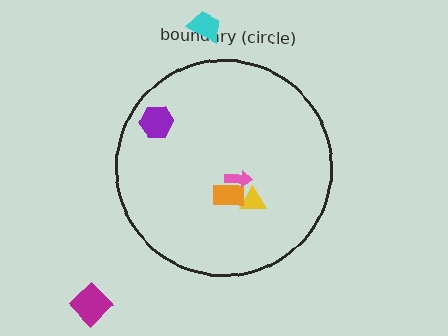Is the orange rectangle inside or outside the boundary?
Inside.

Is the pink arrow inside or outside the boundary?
Inside.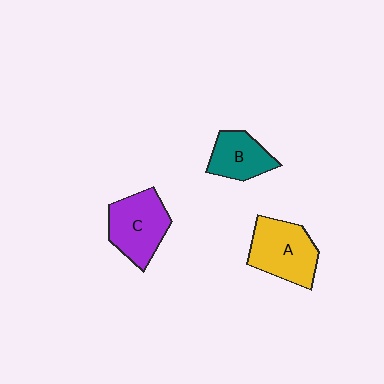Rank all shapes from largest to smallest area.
From largest to smallest: A (yellow), C (purple), B (teal).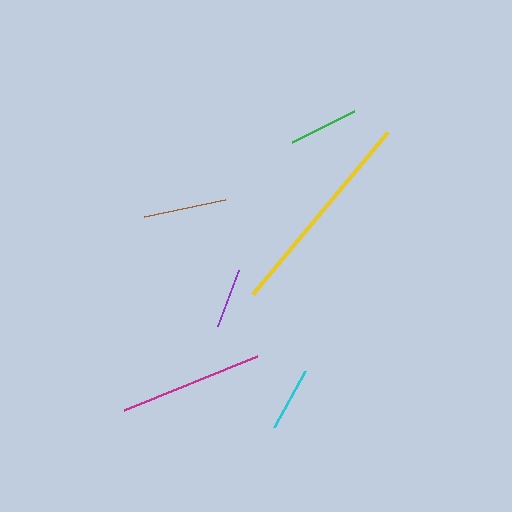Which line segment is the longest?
The yellow line is the longest at approximately 211 pixels.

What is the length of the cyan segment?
The cyan segment is approximately 64 pixels long.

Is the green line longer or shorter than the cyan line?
The green line is longer than the cyan line.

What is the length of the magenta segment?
The magenta segment is approximately 144 pixels long.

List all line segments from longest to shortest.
From longest to shortest: yellow, magenta, brown, green, cyan, purple.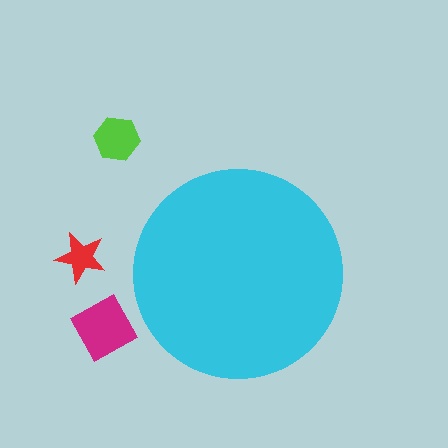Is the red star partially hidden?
No, the red star is fully visible.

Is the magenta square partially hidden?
No, the magenta square is fully visible.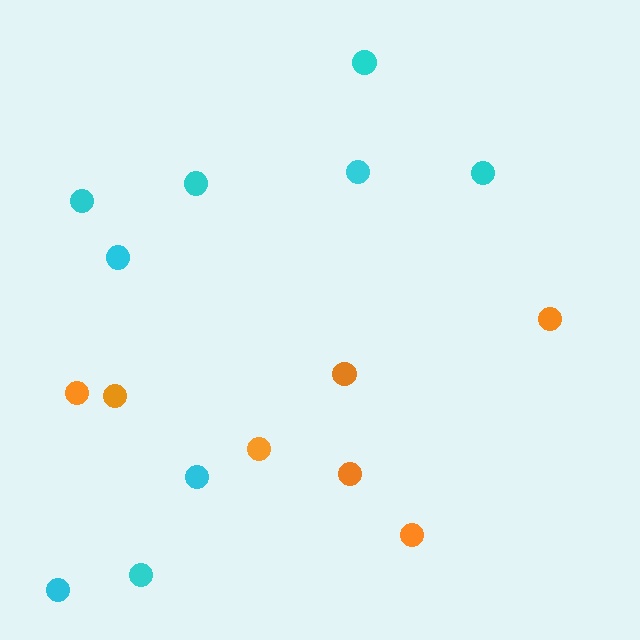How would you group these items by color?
There are 2 groups: one group of orange circles (7) and one group of cyan circles (9).